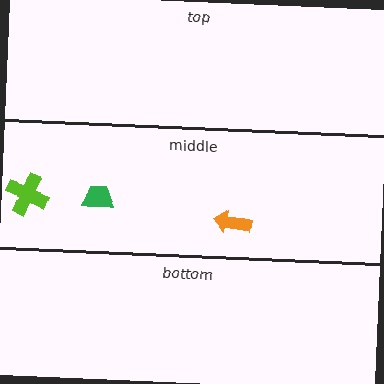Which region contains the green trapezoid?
The middle region.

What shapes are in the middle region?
The green trapezoid, the orange arrow, the lime cross.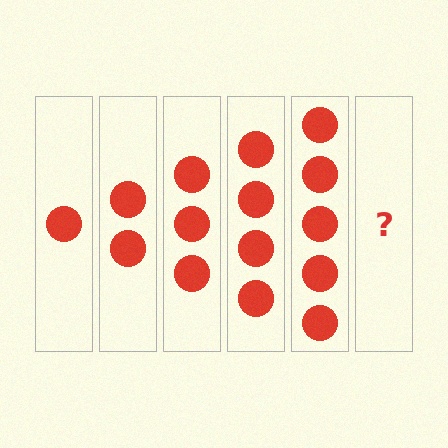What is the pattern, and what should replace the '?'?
The pattern is that each step adds one more circle. The '?' should be 6 circles.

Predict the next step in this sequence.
The next step is 6 circles.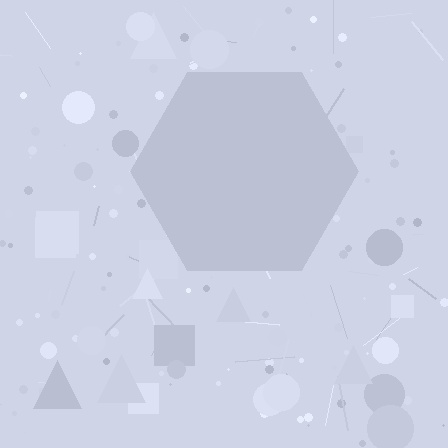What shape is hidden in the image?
A hexagon is hidden in the image.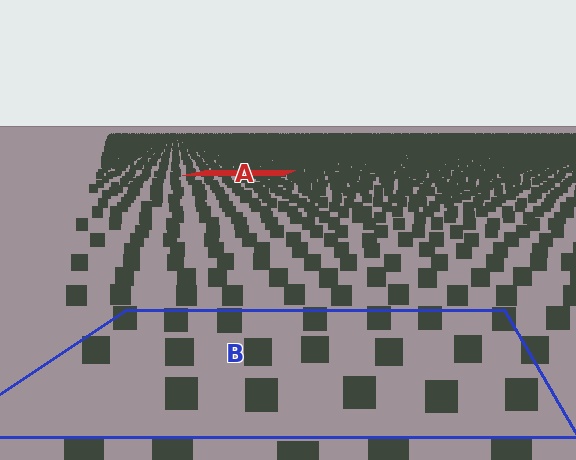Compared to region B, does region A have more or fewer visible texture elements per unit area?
Region A has more texture elements per unit area — they are packed more densely because it is farther away.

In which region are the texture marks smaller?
The texture marks are smaller in region A, because it is farther away.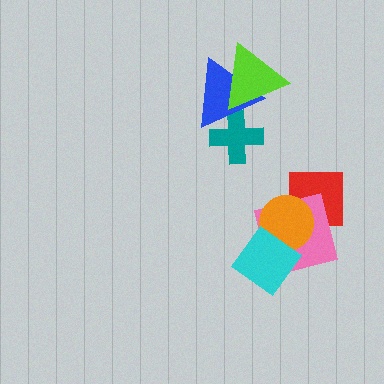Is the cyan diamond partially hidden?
No, no other shape covers it.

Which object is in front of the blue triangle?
The lime triangle is in front of the blue triangle.